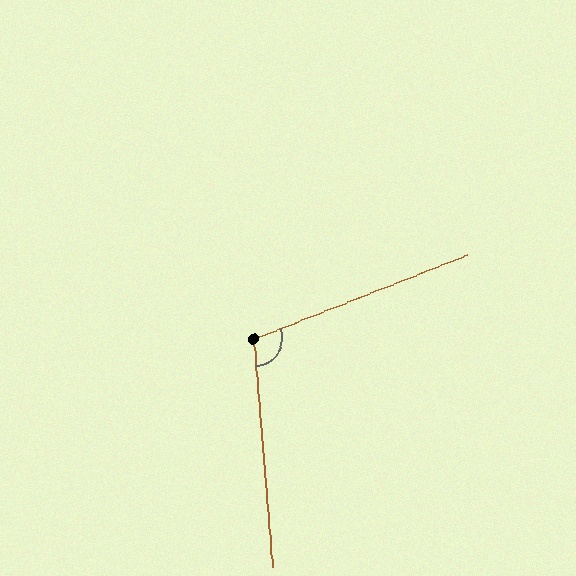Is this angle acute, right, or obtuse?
It is obtuse.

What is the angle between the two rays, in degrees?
Approximately 107 degrees.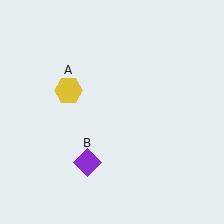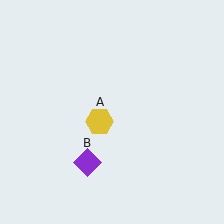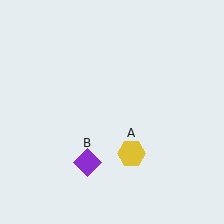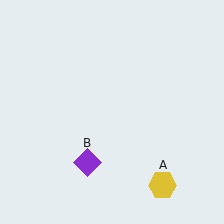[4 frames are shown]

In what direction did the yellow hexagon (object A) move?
The yellow hexagon (object A) moved down and to the right.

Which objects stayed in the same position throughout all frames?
Purple diamond (object B) remained stationary.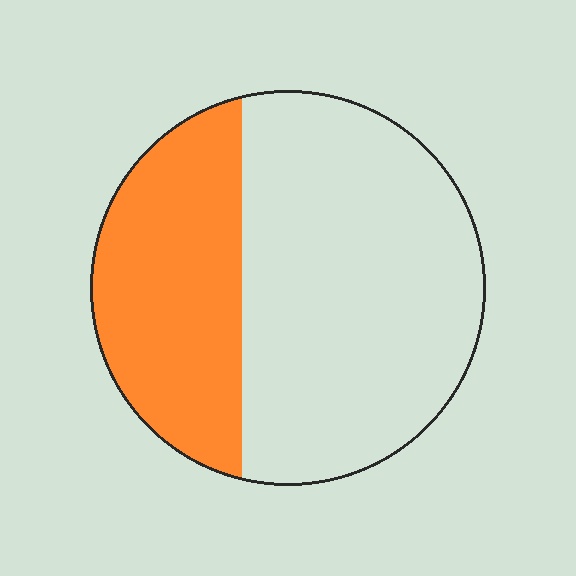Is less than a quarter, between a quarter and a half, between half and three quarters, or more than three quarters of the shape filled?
Between a quarter and a half.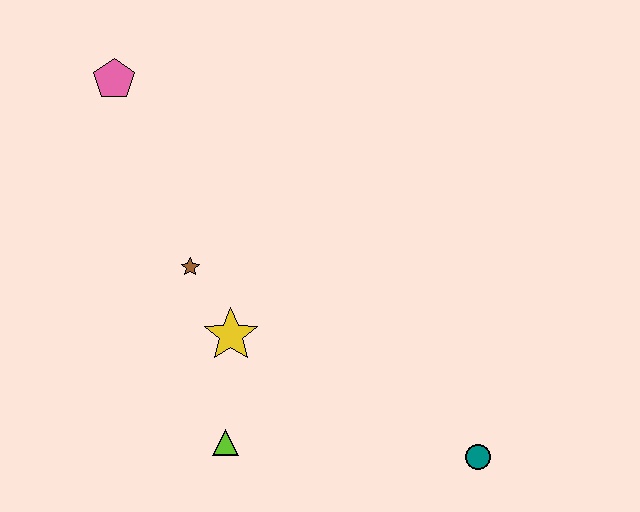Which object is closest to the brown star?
The yellow star is closest to the brown star.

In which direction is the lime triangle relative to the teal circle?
The lime triangle is to the left of the teal circle.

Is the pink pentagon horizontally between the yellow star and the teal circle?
No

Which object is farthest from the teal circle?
The pink pentagon is farthest from the teal circle.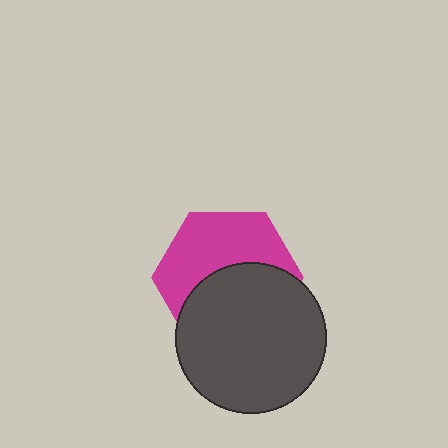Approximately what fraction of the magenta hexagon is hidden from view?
Roughly 50% of the magenta hexagon is hidden behind the dark gray circle.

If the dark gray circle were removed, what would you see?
You would see the complete magenta hexagon.